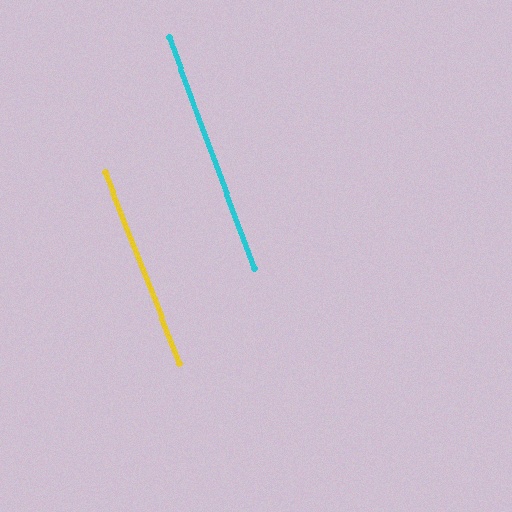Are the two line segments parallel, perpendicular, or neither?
Parallel — their directions differ by only 1.2°.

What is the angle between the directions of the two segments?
Approximately 1 degree.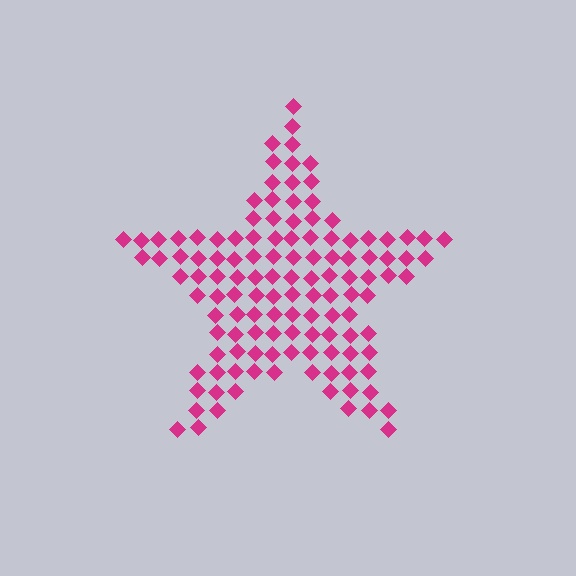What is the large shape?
The large shape is a star.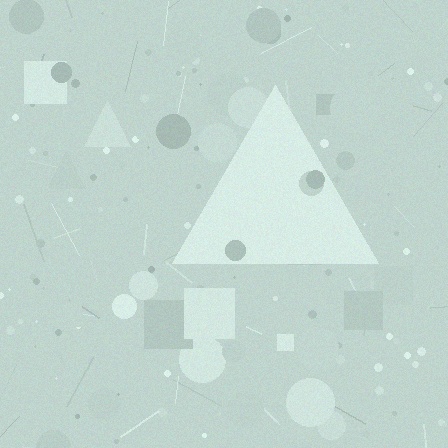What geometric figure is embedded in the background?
A triangle is embedded in the background.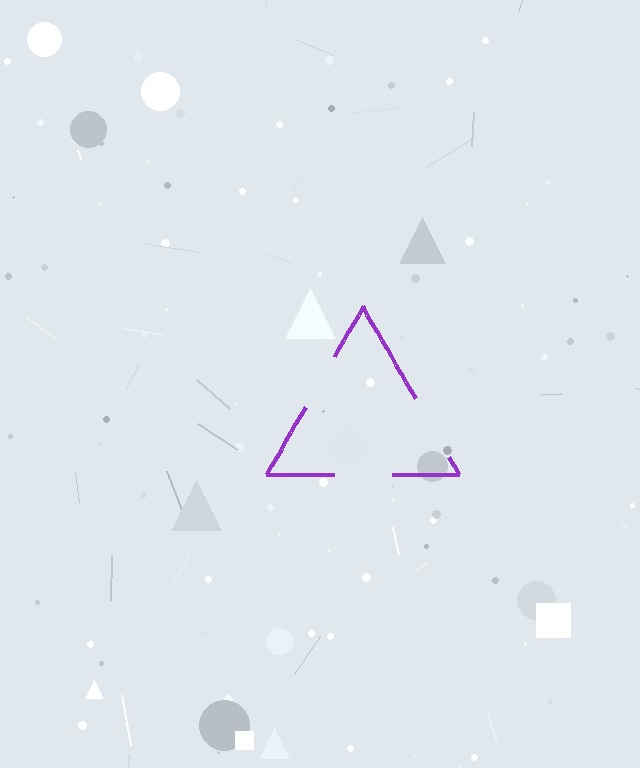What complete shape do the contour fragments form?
The contour fragments form a triangle.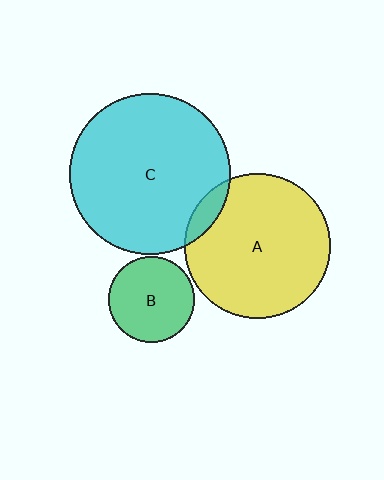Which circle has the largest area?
Circle C (cyan).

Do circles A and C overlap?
Yes.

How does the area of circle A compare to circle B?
Approximately 2.8 times.